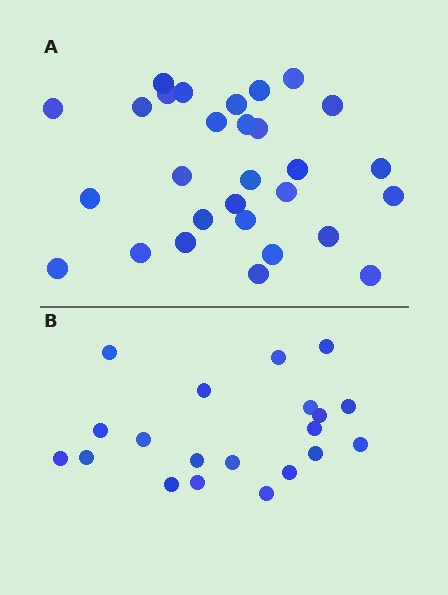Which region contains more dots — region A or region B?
Region A (the top region) has more dots.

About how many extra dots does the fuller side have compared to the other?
Region A has roughly 8 or so more dots than region B.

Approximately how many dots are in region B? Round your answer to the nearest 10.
About 20 dots.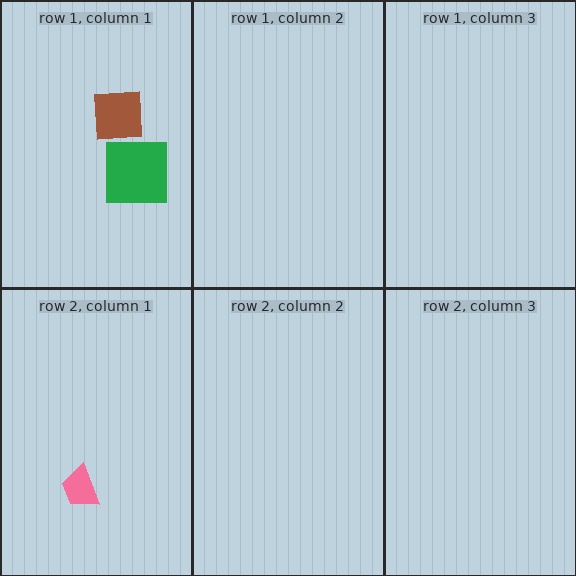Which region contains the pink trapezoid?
The row 2, column 1 region.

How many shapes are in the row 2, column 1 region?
1.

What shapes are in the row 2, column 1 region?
The pink trapezoid.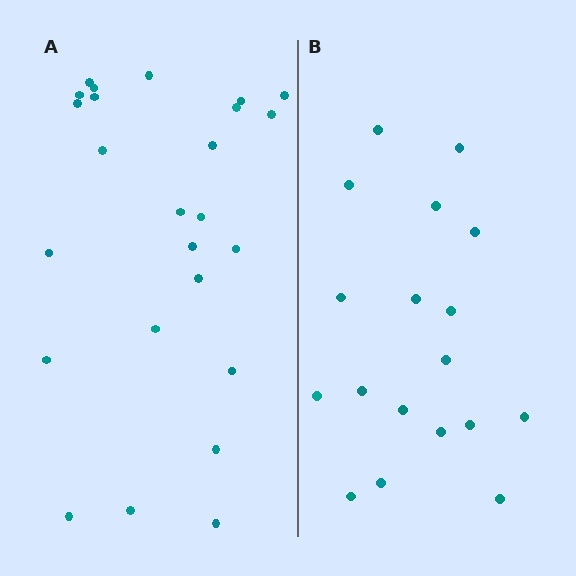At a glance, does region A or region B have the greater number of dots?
Region A (the left region) has more dots.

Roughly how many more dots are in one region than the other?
Region A has roughly 8 or so more dots than region B.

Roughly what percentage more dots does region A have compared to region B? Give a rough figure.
About 40% more.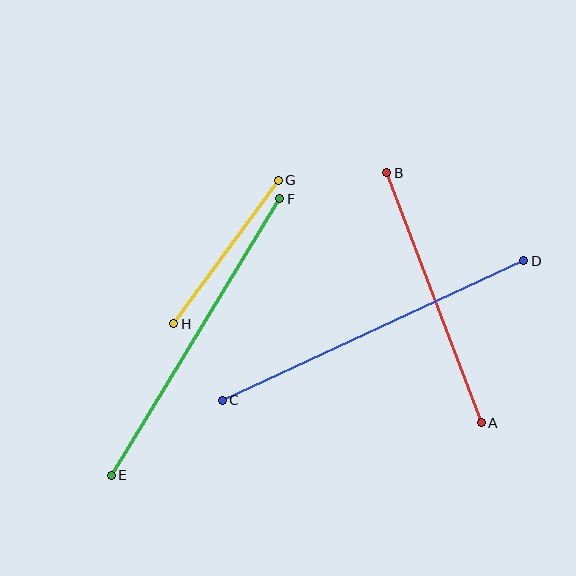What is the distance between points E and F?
The distance is approximately 324 pixels.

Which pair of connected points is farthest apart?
Points C and D are farthest apart.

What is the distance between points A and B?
The distance is approximately 267 pixels.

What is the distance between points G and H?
The distance is approximately 178 pixels.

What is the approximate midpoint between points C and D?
The midpoint is at approximately (373, 331) pixels.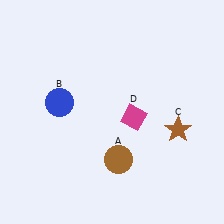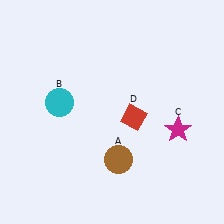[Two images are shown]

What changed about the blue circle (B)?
In Image 1, B is blue. In Image 2, it changed to cyan.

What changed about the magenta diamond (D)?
In Image 1, D is magenta. In Image 2, it changed to red.